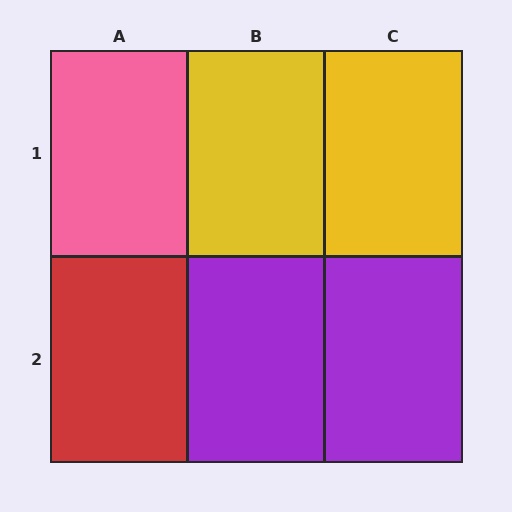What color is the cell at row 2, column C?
Purple.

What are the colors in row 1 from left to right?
Pink, yellow, yellow.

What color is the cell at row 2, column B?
Purple.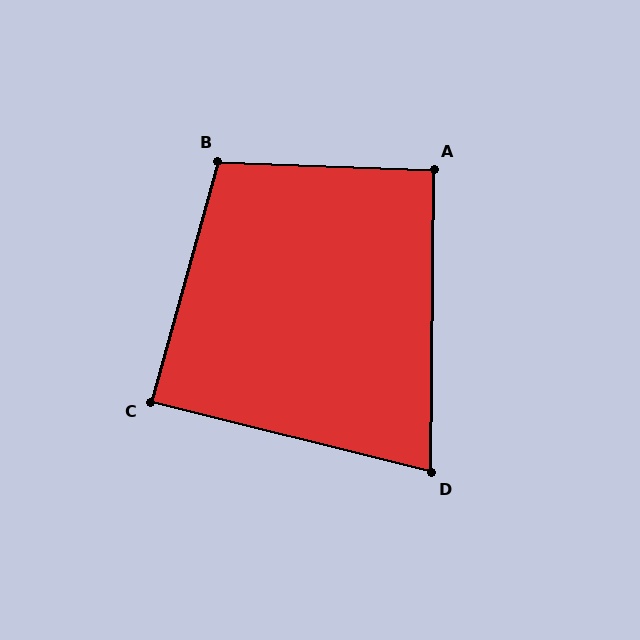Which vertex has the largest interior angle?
B, at approximately 103 degrees.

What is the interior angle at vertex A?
Approximately 92 degrees (approximately right).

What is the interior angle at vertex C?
Approximately 88 degrees (approximately right).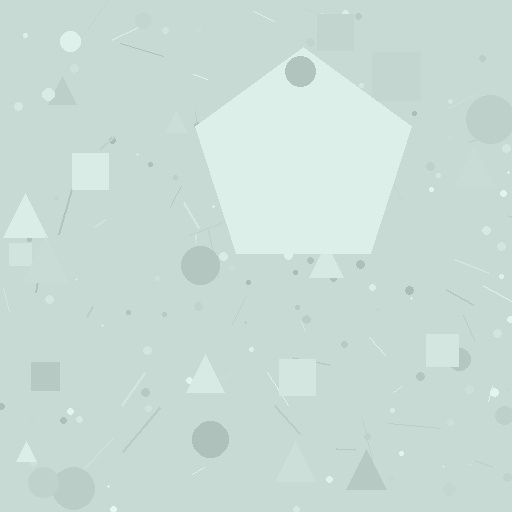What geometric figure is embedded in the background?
A pentagon is embedded in the background.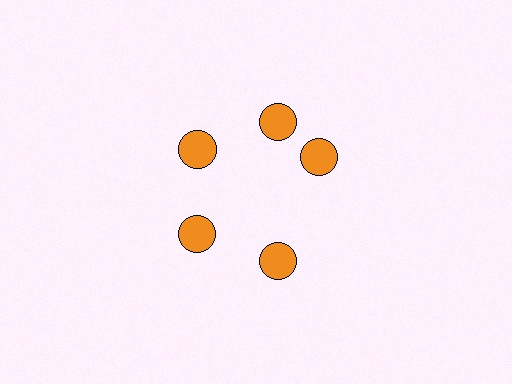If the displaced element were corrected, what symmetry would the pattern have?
It would have 5-fold rotational symmetry — the pattern would map onto itself every 72 degrees.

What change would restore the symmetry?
The symmetry would be restored by rotating it back into even spacing with its neighbors so that all 5 circles sit at equal angles and equal distance from the center.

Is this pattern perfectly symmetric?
No. The 5 orange circles are arranged in a ring, but one element near the 3 o'clock position is rotated out of alignment along the ring, breaking the 5-fold rotational symmetry.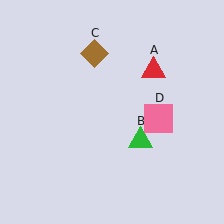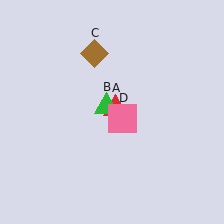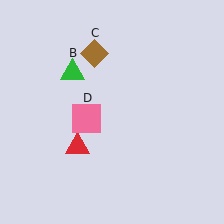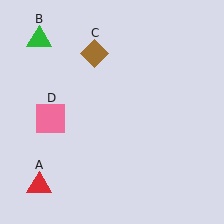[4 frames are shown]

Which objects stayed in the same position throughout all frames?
Brown diamond (object C) remained stationary.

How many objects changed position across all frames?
3 objects changed position: red triangle (object A), green triangle (object B), pink square (object D).